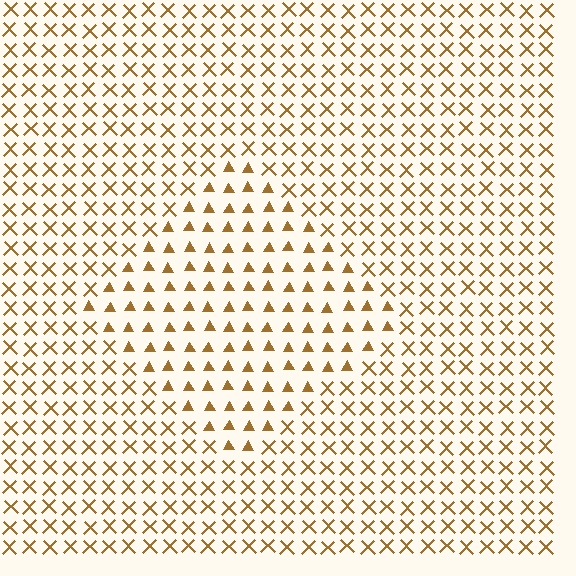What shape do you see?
I see a diamond.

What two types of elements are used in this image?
The image uses triangles inside the diamond region and X marks outside it.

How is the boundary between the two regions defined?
The boundary is defined by a change in element shape: triangles inside vs. X marks outside. All elements share the same color and spacing.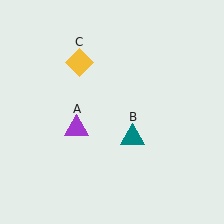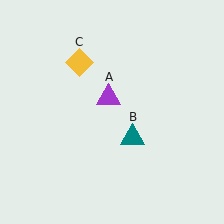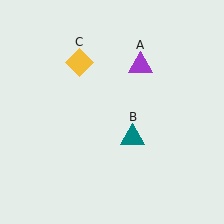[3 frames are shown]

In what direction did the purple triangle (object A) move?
The purple triangle (object A) moved up and to the right.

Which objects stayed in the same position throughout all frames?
Teal triangle (object B) and yellow diamond (object C) remained stationary.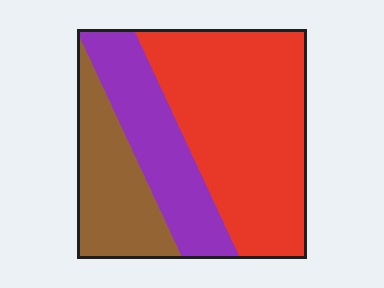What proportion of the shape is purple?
Purple takes up between a sixth and a third of the shape.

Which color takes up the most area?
Red, at roughly 50%.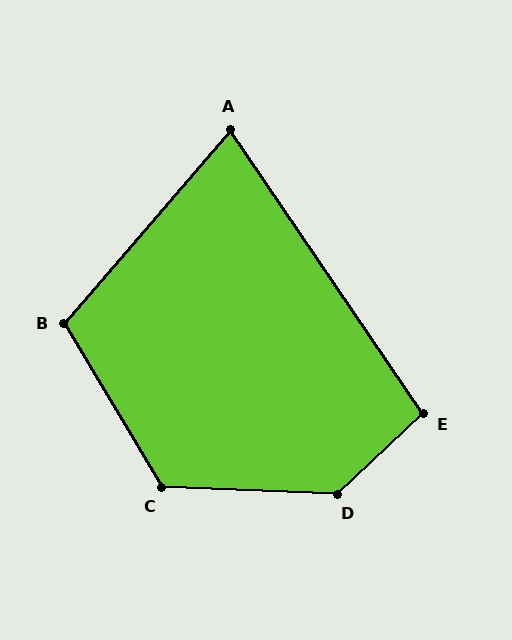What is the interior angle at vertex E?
Approximately 99 degrees (obtuse).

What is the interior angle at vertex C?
Approximately 123 degrees (obtuse).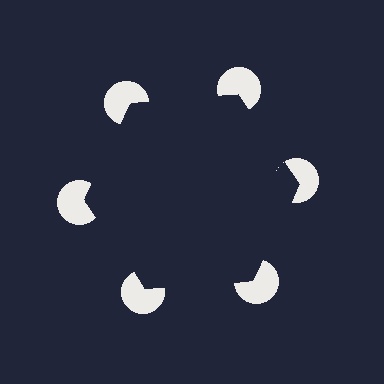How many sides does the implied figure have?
6 sides.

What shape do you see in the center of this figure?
An illusory hexagon — its edges are inferred from the aligned wedge cuts in the pac-man discs, not physically drawn.